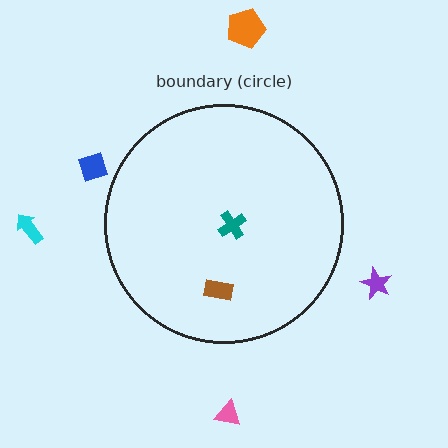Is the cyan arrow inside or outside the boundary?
Outside.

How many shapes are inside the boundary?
2 inside, 5 outside.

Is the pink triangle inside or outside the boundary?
Outside.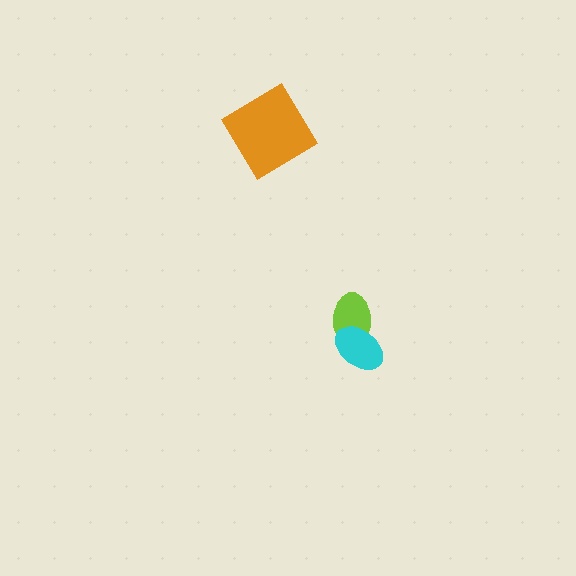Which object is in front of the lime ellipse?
The cyan ellipse is in front of the lime ellipse.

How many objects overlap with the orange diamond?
0 objects overlap with the orange diamond.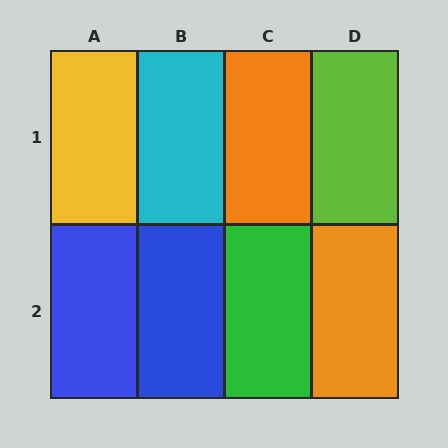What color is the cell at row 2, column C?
Green.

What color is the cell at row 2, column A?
Blue.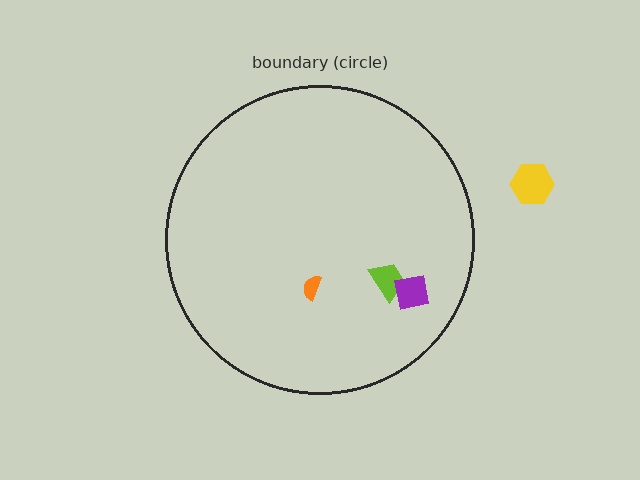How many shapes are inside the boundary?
3 inside, 1 outside.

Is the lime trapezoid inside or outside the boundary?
Inside.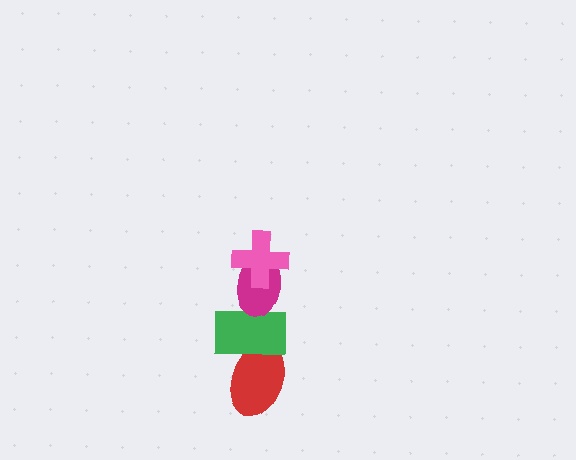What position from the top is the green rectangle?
The green rectangle is 3rd from the top.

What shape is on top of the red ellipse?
The green rectangle is on top of the red ellipse.